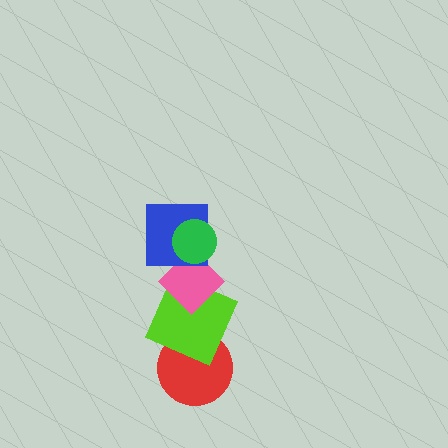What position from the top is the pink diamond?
The pink diamond is 3rd from the top.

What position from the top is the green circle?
The green circle is 1st from the top.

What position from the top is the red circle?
The red circle is 5th from the top.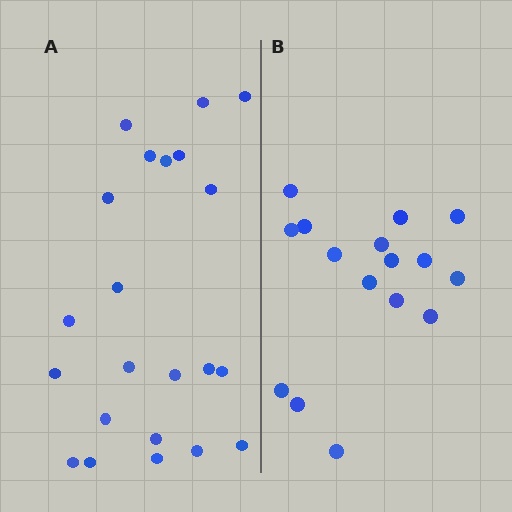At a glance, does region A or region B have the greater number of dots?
Region A (the left region) has more dots.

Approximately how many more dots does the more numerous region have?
Region A has about 6 more dots than region B.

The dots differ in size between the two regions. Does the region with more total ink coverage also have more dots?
No. Region B has more total ink coverage because its dots are larger, but region A actually contains more individual dots. Total area can be misleading — the number of items is what matters here.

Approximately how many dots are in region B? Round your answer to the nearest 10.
About 20 dots. (The exact count is 16, which rounds to 20.)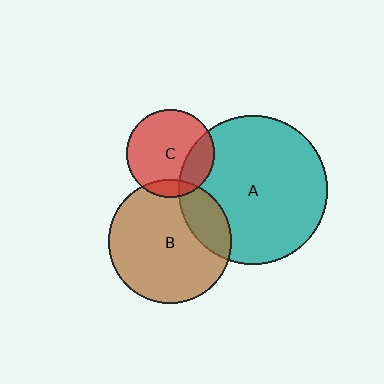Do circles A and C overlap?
Yes.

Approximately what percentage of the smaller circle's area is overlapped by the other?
Approximately 25%.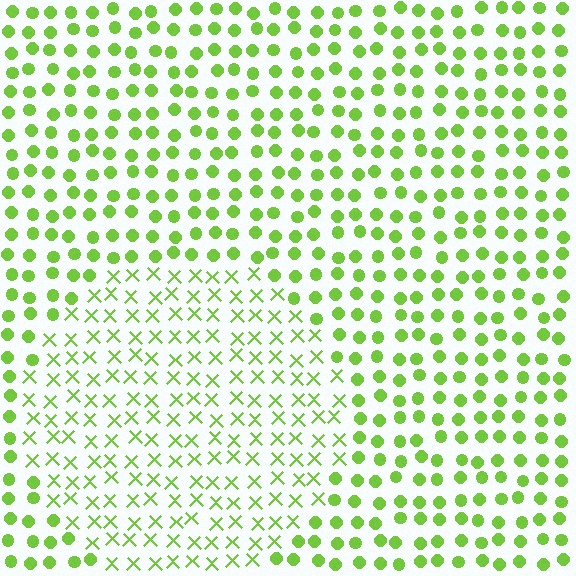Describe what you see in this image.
The image is filled with small lime elements arranged in a uniform grid. A circle-shaped region contains X marks, while the surrounding area contains circles. The boundary is defined purely by the change in element shape.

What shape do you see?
I see a circle.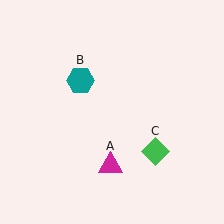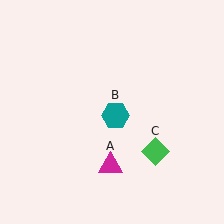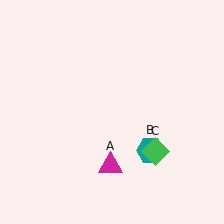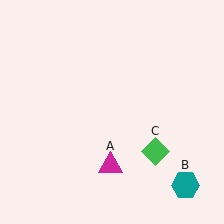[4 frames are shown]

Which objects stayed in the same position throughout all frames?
Magenta triangle (object A) and green diamond (object C) remained stationary.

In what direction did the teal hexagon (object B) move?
The teal hexagon (object B) moved down and to the right.